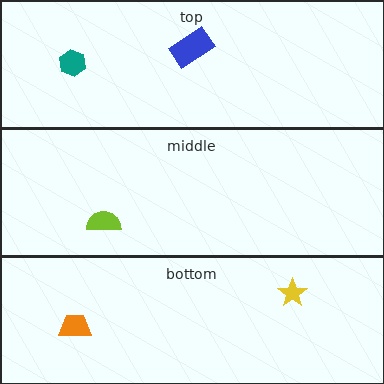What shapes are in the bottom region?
The yellow star, the orange trapezoid.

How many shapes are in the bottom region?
2.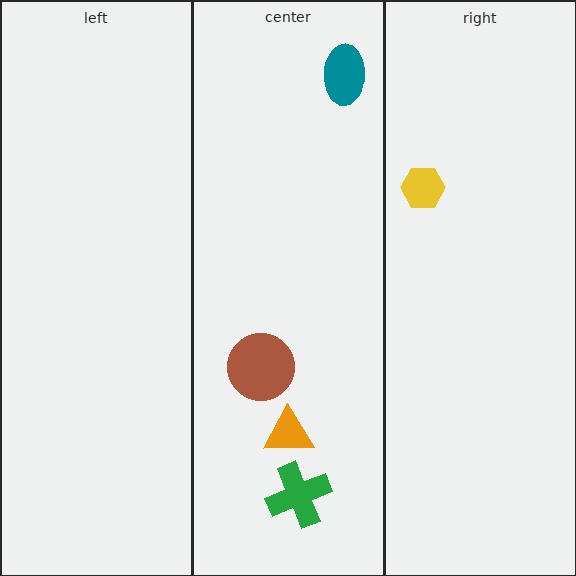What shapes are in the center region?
The brown circle, the orange triangle, the green cross, the teal ellipse.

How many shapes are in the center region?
4.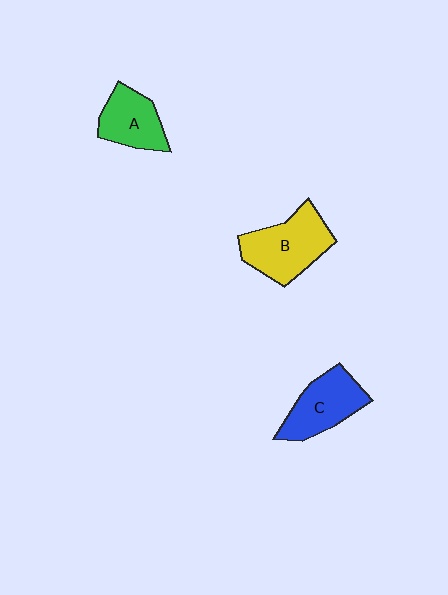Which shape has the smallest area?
Shape A (green).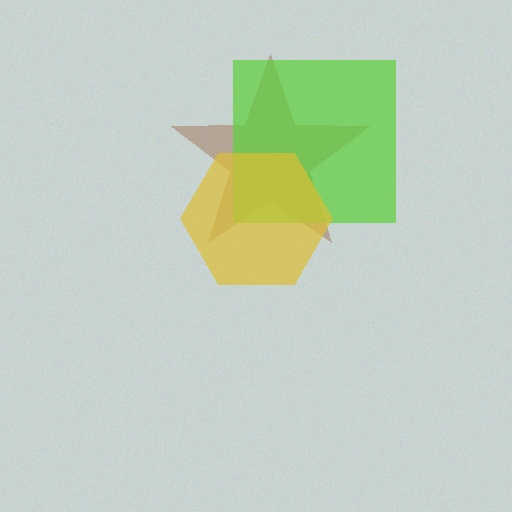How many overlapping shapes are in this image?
There are 3 overlapping shapes in the image.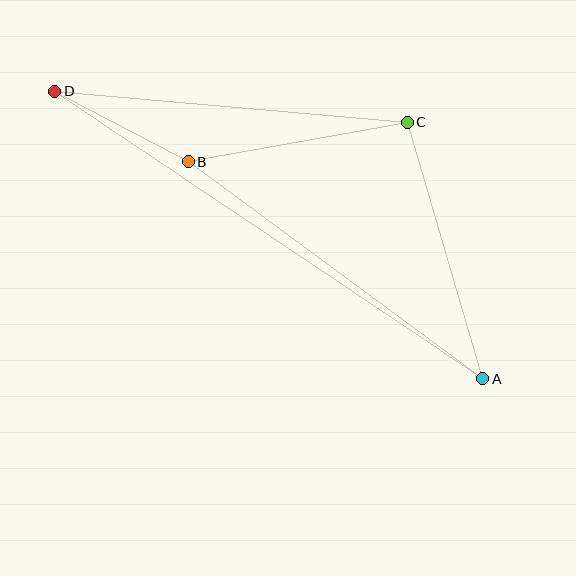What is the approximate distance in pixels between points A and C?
The distance between A and C is approximately 268 pixels.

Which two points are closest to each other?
Points B and D are closest to each other.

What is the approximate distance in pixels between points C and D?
The distance between C and D is approximately 354 pixels.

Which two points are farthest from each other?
Points A and D are farthest from each other.